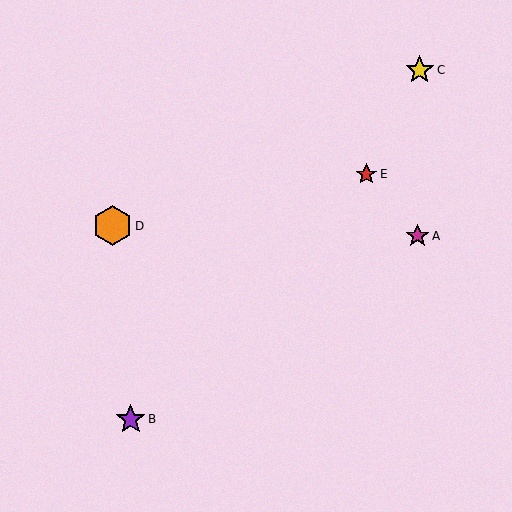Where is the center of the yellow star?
The center of the yellow star is at (420, 70).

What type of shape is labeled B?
Shape B is a purple star.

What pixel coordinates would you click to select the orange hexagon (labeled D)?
Click at (112, 226) to select the orange hexagon D.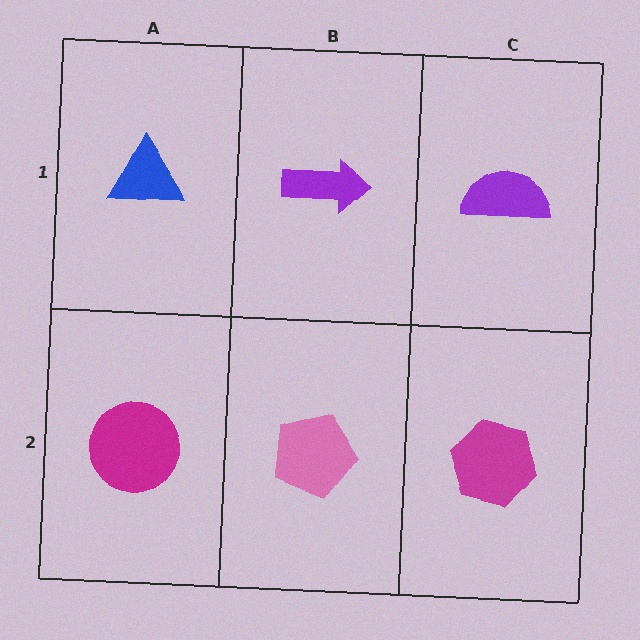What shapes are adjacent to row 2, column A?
A blue triangle (row 1, column A), a pink pentagon (row 2, column B).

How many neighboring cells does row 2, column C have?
2.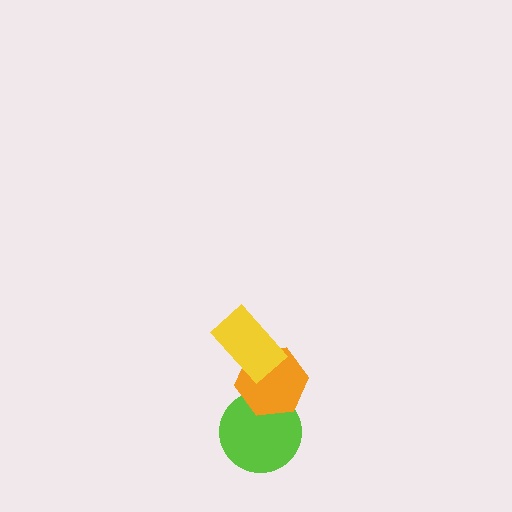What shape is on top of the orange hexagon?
The yellow rectangle is on top of the orange hexagon.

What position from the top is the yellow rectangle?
The yellow rectangle is 1st from the top.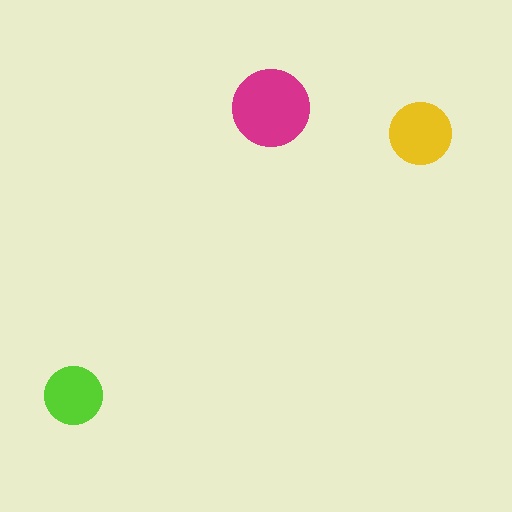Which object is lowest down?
The lime circle is bottommost.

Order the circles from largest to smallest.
the magenta one, the yellow one, the lime one.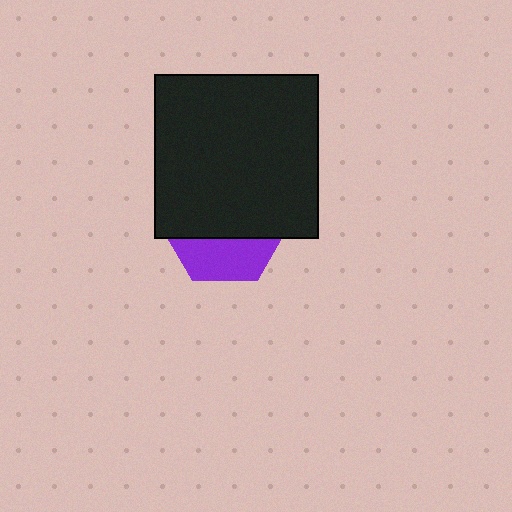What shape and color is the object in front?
The object in front is a black square.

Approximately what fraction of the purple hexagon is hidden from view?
Roughly 67% of the purple hexagon is hidden behind the black square.